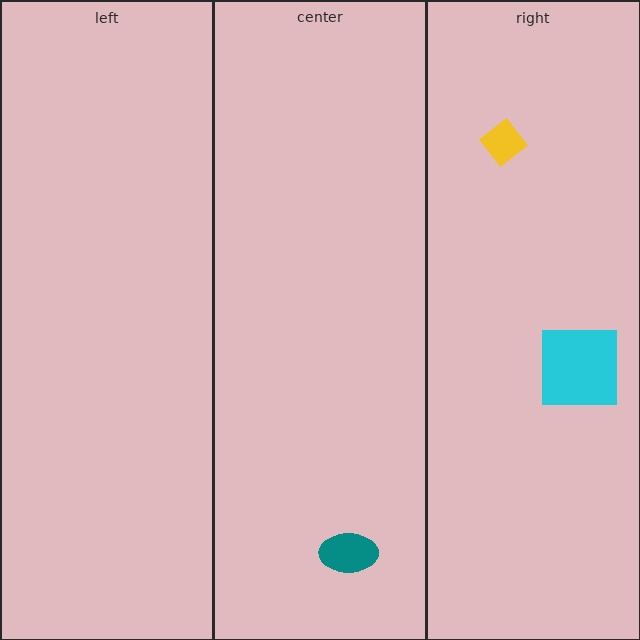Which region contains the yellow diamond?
The right region.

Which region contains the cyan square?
The right region.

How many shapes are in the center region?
1.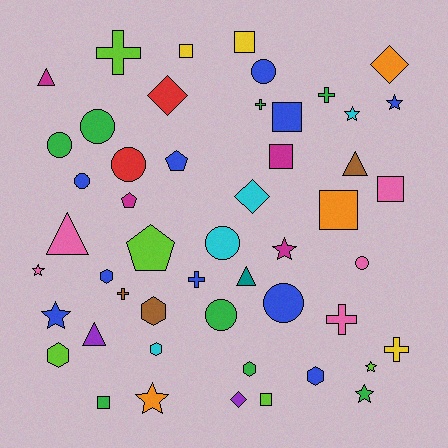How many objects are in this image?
There are 50 objects.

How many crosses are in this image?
There are 7 crosses.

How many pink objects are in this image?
There are 5 pink objects.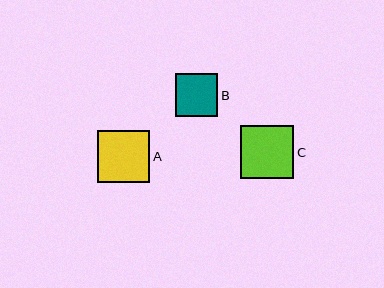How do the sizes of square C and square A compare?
Square C and square A are approximately the same size.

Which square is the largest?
Square C is the largest with a size of approximately 53 pixels.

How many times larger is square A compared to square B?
Square A is approximately 1.2 times the size of square B.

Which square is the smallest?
Square B is the smallest with a size of approximately 42 pixels.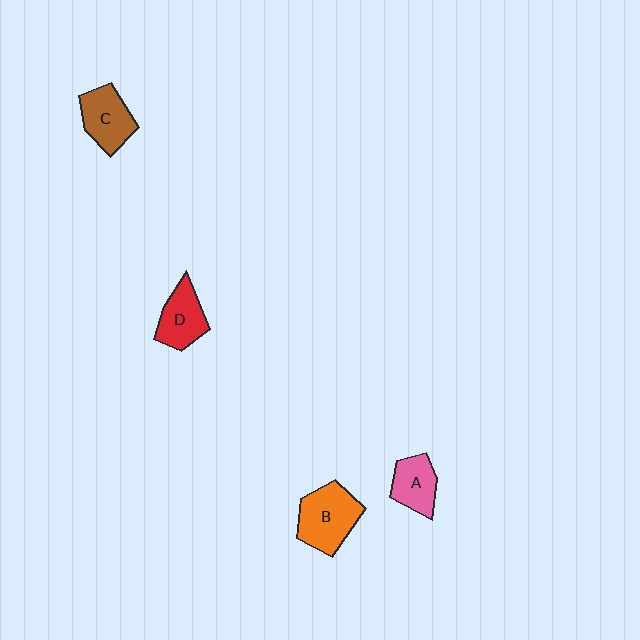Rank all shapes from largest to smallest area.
From largest to smallest: B (orange), C (brown), D (red), A (pink).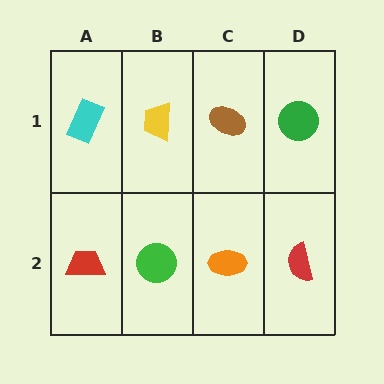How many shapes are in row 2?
4 shapes.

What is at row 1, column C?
A brown ellipse.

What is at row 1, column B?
A yellow trapezoid.